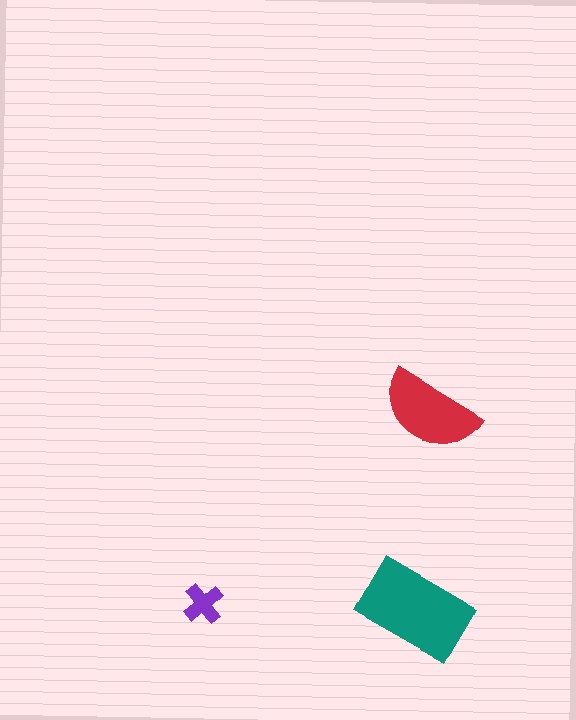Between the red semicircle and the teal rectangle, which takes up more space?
The teal rectangle.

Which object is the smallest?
The purple cross.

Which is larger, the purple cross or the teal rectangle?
The teal rectangle.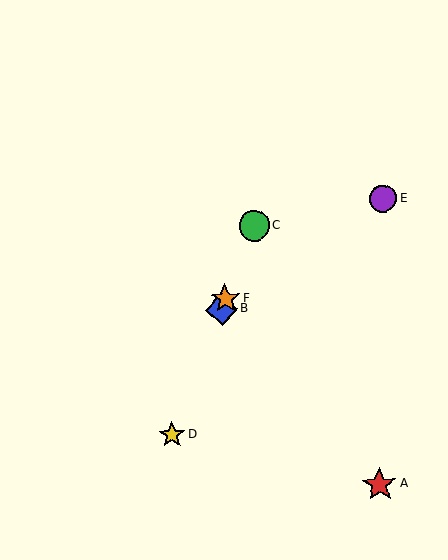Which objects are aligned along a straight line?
Objects B, C, D, F are aligned along a straight line.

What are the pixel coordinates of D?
Object D is at (172, 435).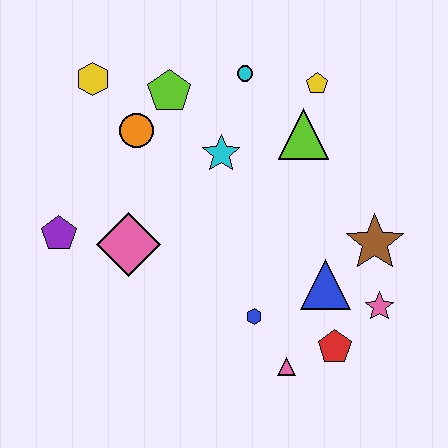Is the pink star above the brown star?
No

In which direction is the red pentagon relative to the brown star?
The red pentagon is below the brown star.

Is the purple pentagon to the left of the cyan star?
Yes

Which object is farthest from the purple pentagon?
The pink star is farthest from the purple pentagon.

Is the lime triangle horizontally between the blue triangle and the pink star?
No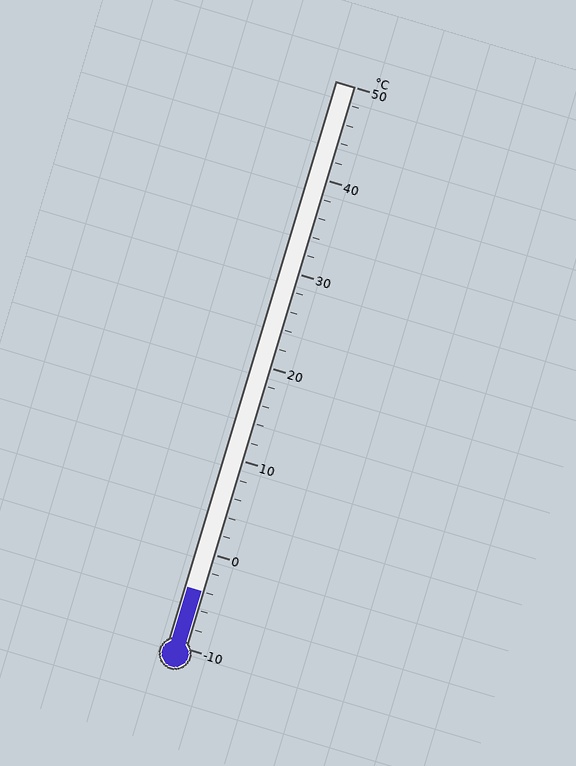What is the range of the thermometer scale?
The thermometer scale ranges from -10°C to 50°C.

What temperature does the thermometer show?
The thermometer shows approximately -4°C.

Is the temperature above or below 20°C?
The temperature is below 20°C.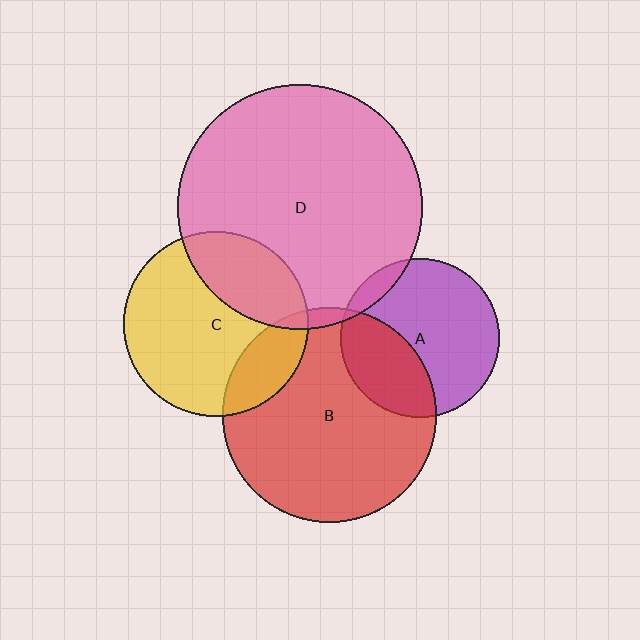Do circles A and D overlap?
Yes.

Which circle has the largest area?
Circle D (pink).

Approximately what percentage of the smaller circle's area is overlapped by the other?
Approximately 5%.